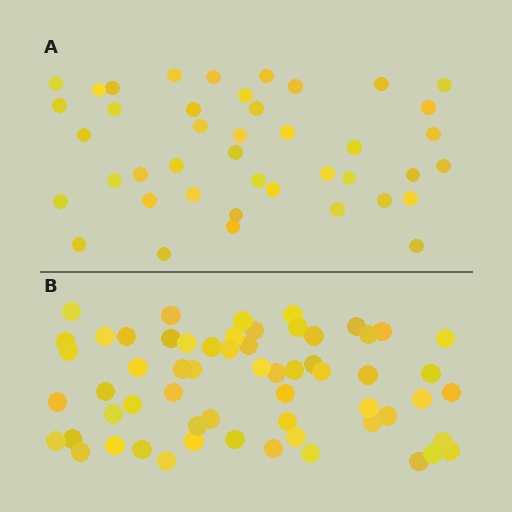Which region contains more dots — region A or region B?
Region B (the bottom region) has more dots.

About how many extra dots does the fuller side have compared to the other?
Region B has approximately 20 more dots than region A.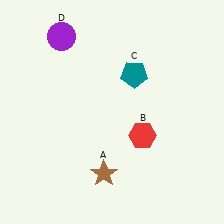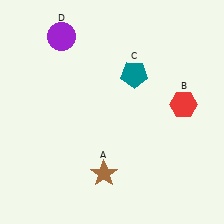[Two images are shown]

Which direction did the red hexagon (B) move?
The red hexagon (B) moved right.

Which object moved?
The red hexagon (B) moved right.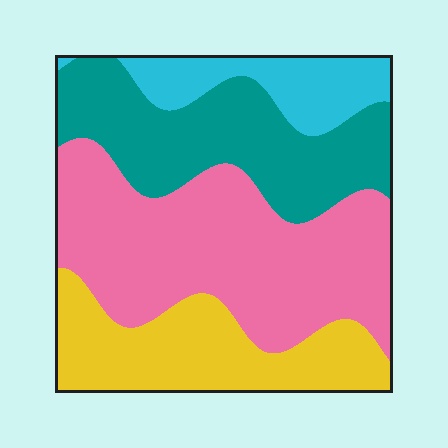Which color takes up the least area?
Cyan, at roughly 10%.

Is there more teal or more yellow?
Teal.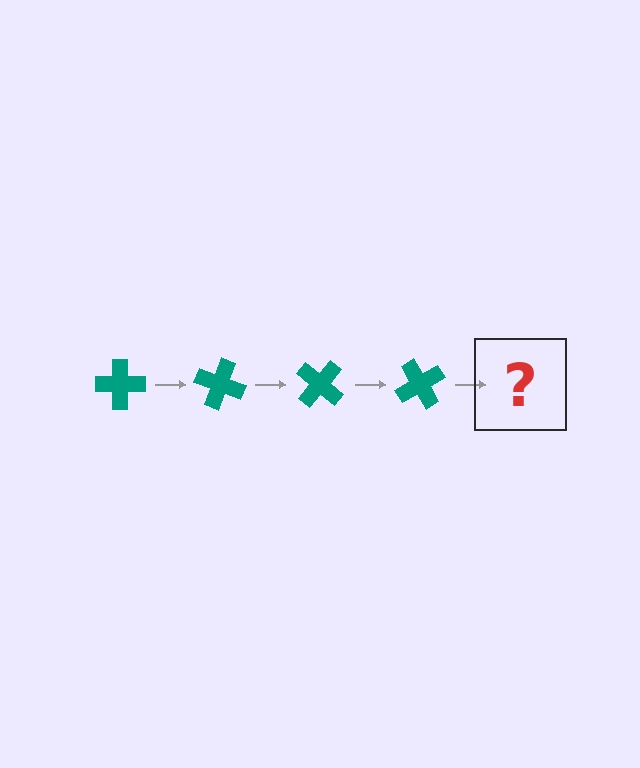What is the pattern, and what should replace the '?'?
The pattern is that the cross rotates 20 degrees each step. The '?' should be a teal cross rotated 80 degrees.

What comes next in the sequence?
The next element should be a teal cross rotated 80 degrees.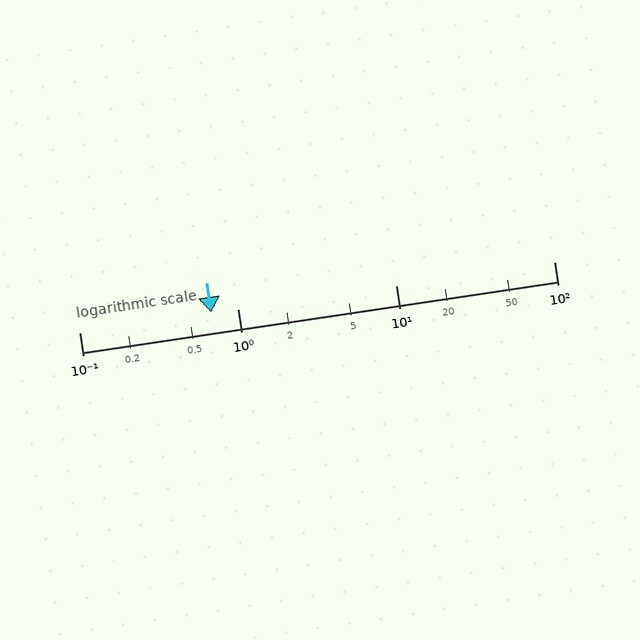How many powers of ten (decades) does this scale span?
The scale spans 3 decades, from 0.1 to 100.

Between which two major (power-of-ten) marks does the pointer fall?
The pointer is between 0.1 and 1.